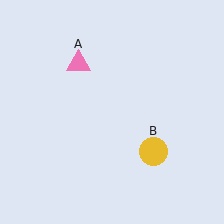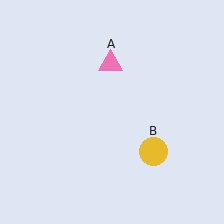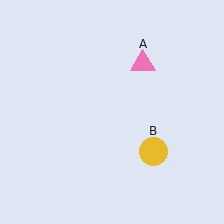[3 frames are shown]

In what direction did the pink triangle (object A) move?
The pink triangle (object A) moved right.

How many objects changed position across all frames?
1 object changed position: pink triangle (object A).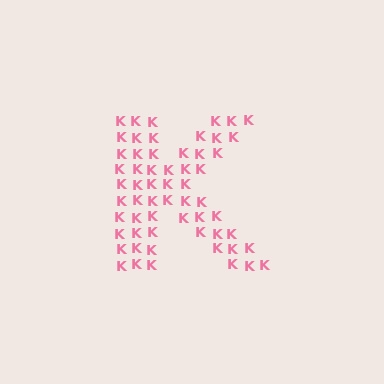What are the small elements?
The small elements are letter K's.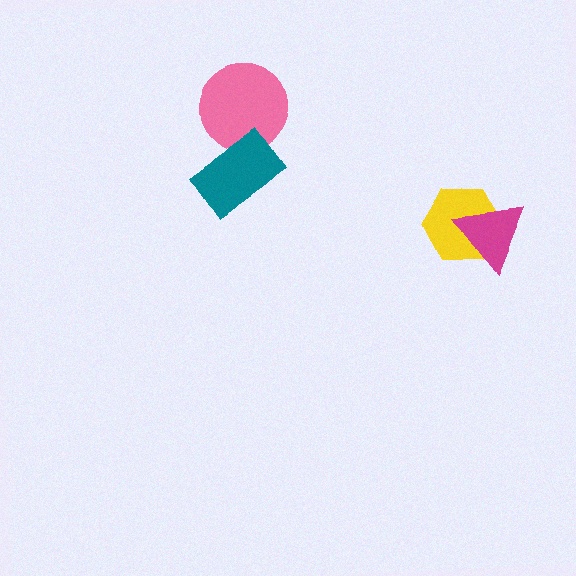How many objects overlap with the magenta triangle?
1 object overlaps with the magenta triangle.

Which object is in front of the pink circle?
The teal rectangle is in front of the pink circle.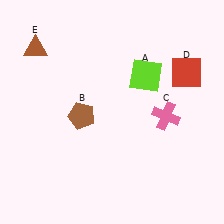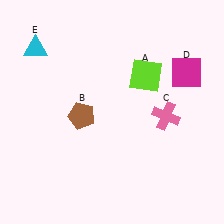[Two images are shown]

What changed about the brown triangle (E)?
In Image 1, E is brown. In Image 2, it changed to cyan.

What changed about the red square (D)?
In Image 1, D is red. In Image 2, it changed to magenta.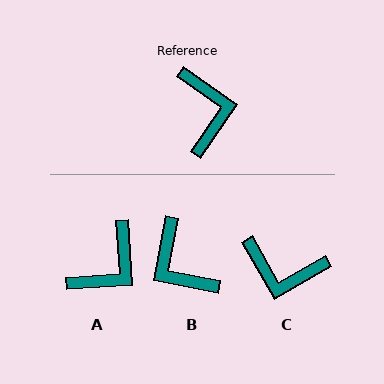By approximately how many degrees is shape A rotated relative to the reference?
Approximately 52 degrees clockwise.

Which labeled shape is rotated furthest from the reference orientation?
B, about 156 degrees away.